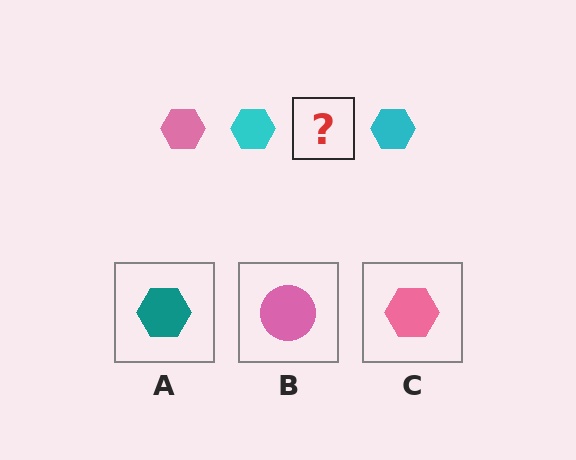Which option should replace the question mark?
Option C.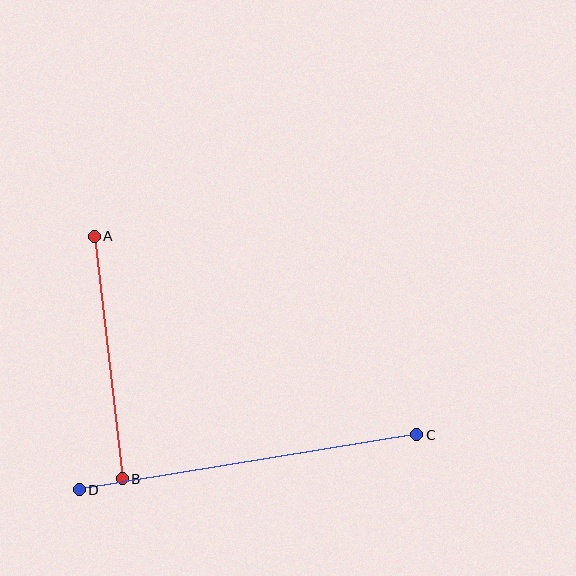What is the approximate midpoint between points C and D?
The midpoint is at approximately (248, 462) pixels.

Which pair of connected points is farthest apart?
Points C and D are farthest apart.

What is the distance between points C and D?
The distance is approximately 342 pixels.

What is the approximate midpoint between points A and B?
The midpoint is at approximately (108, 357) pixels.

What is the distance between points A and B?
The distance is approximately 244 pixels.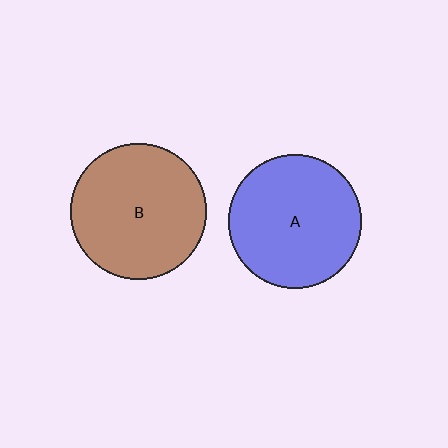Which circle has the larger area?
Circle B (brown).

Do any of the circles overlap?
No, none of the circles overlap.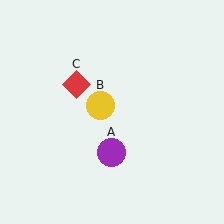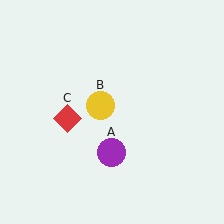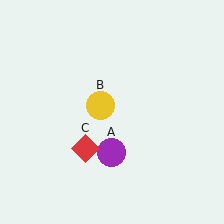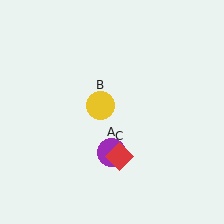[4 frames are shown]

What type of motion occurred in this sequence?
The red diamond (object C) rotated counterclockwise around the center of the scene.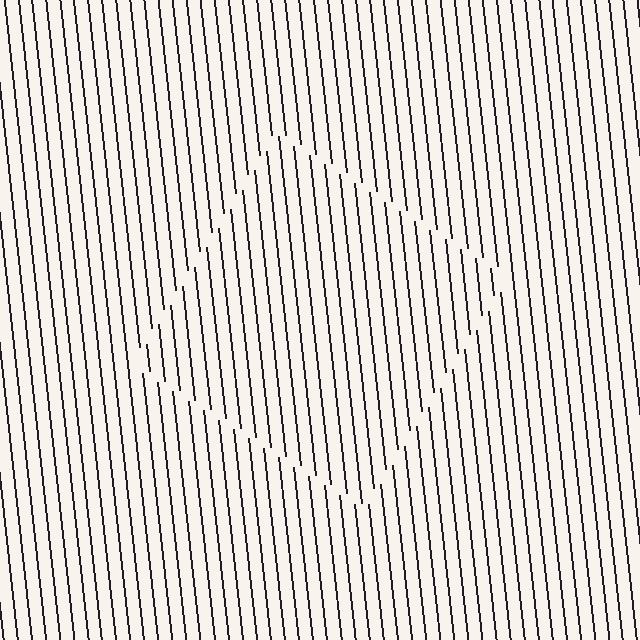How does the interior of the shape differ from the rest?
The interior of the shape contains the same grating, shifted by half a period — the contour is defined by the phase discontinuity where line-ends from the inner and outer gratings abut.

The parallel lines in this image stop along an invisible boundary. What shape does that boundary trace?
An illusory square. The interior of the shape contains the same grating, shifted by half a period — the contour is defined by the phase discontinuity where line-ends from the inner and outer gratings abut.